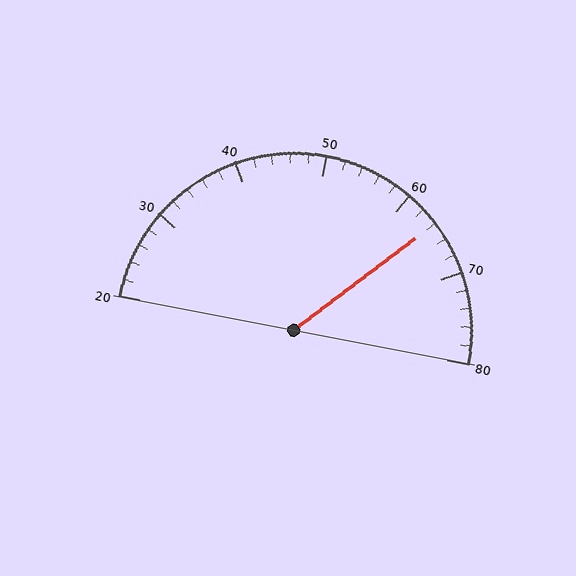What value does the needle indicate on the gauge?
The needle indicates approximately 64.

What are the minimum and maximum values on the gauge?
The gauge ranges from 20 to 80.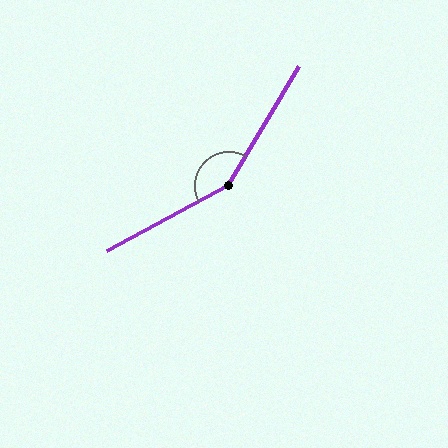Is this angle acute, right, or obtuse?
It is obtuse.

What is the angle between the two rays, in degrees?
Approximately 149 degrees.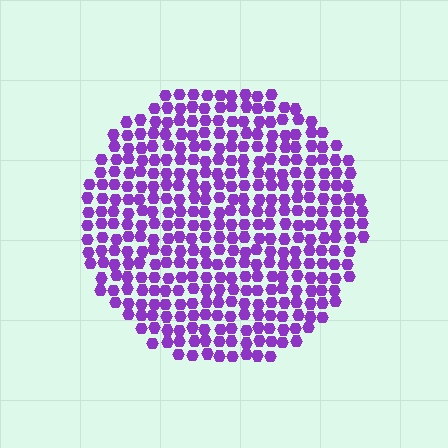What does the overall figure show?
The overall figure shows a circle.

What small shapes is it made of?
It is made of small hexagons.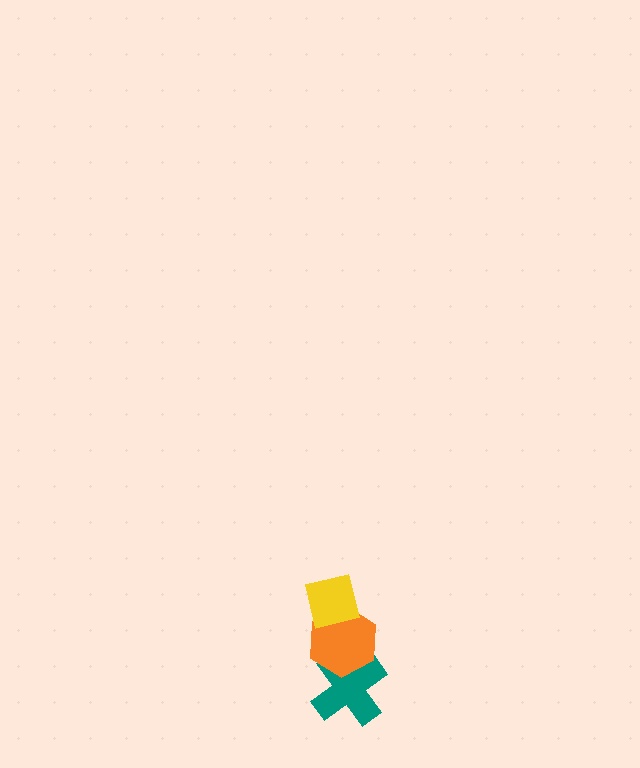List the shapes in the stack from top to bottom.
From top to bottom: the yellow square, the orange hexagon, the teal cross.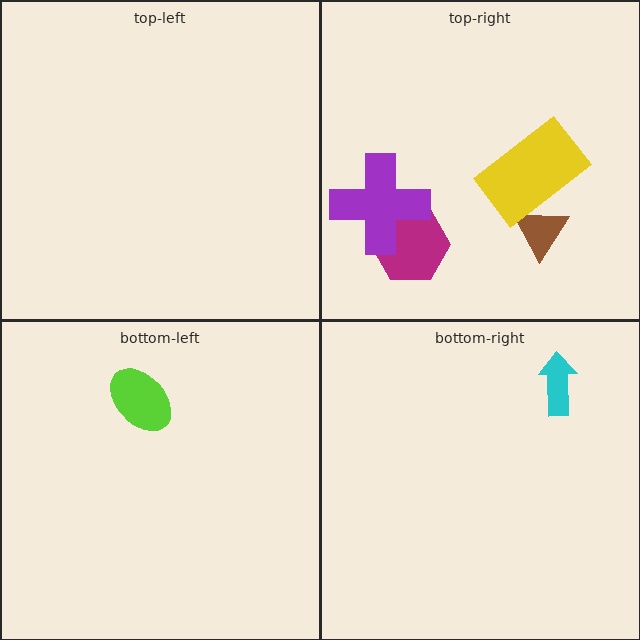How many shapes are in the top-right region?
4.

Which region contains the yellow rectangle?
The top-right region.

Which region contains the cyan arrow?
The bottom-right region.